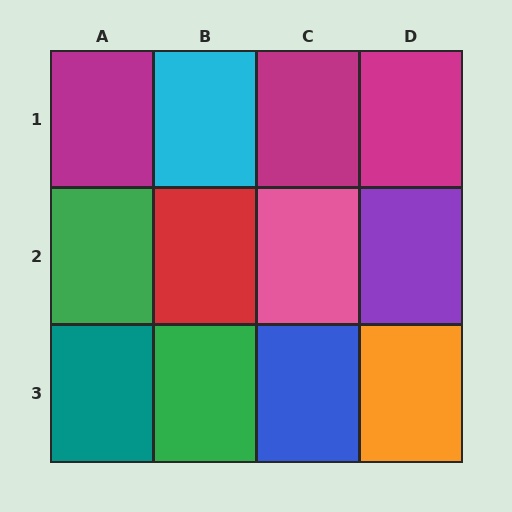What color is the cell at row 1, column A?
Magenta.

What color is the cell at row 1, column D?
Magenta.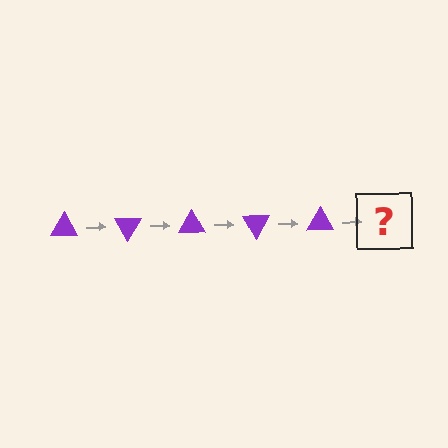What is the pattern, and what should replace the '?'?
The pattern is that the triangle rotates 60 degrees each step. The '?' should be a purple triangle rotated 300 degrees.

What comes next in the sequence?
The next element should be a purple triangle rotated 300 degrees.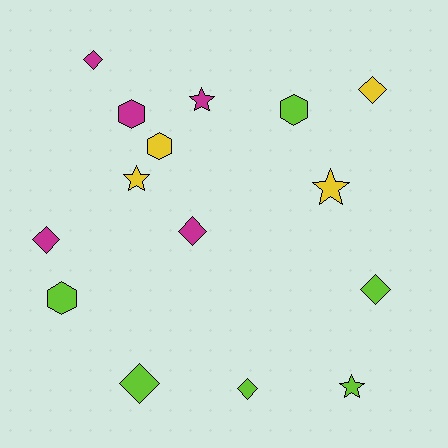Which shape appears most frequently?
Diamond, with 7 objects.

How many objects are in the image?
There are 15 objects.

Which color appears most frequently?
Lime, with 6 objects.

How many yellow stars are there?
There are 2 yellow stars.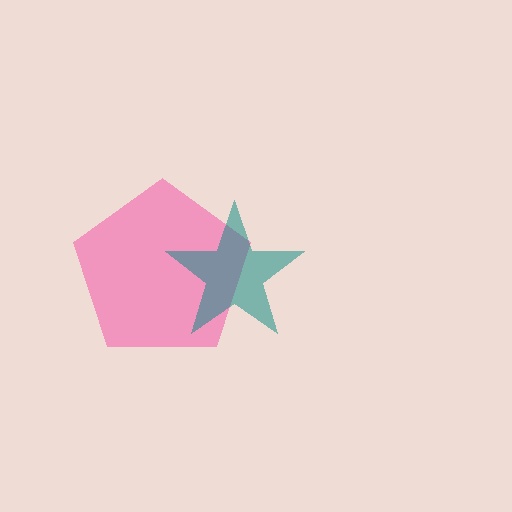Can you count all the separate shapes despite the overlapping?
Yes, there are 2 separate shapes.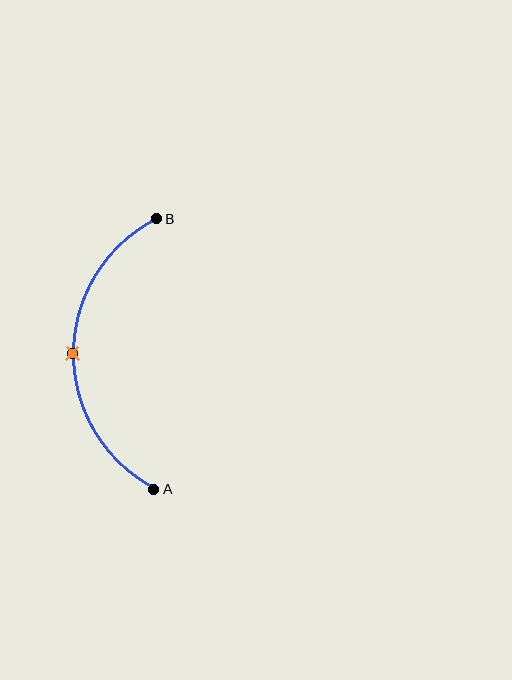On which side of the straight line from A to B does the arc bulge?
The arc bulges to the left of the straight line connecting A and B.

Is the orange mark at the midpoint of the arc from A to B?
Yes. The orange mark lies on the arc at equal arc-length from both A and B — it is the arc midpoint.